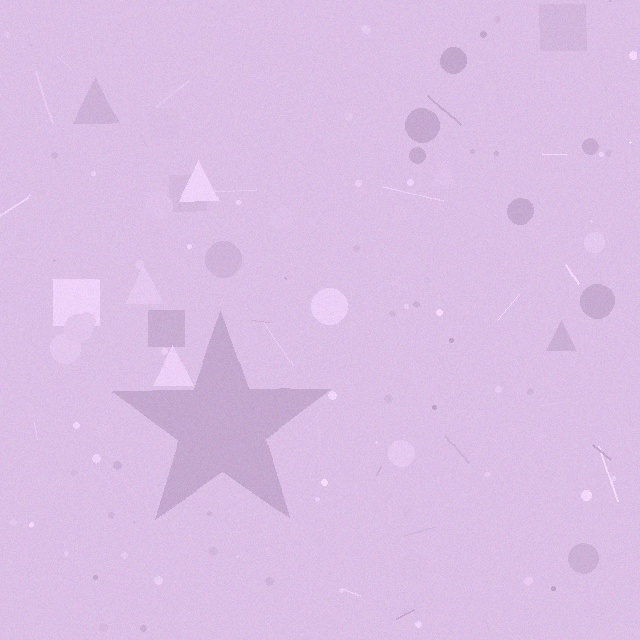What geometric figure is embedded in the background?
A star is embedded in the background.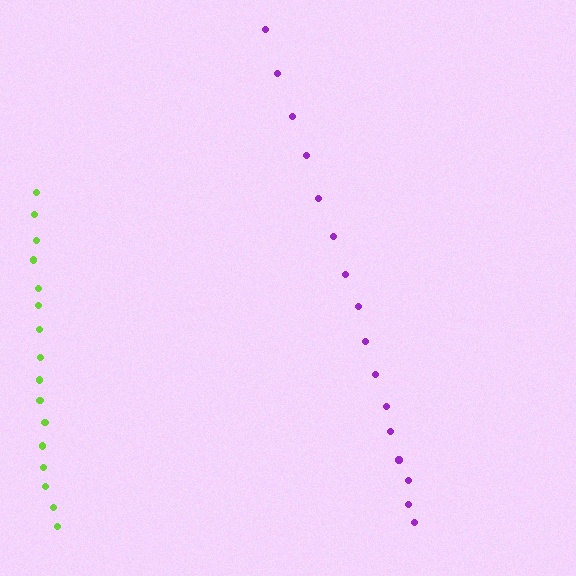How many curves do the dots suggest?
There are 2 distinct paths.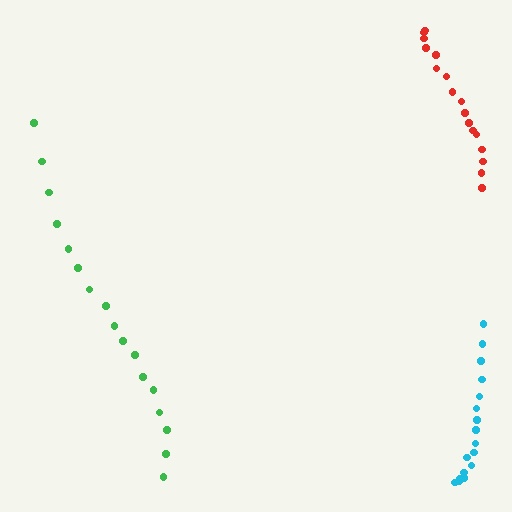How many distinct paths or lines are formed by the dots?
There are 3 distinct paths.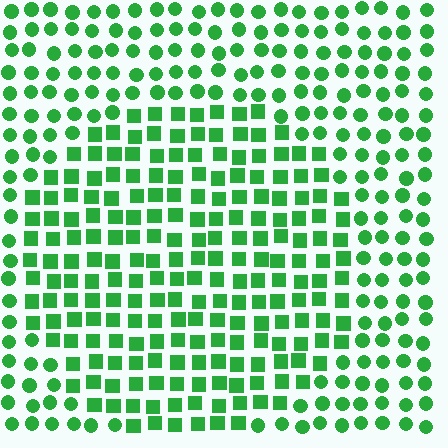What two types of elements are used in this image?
The image uses squares inside the circle region and circles outside it.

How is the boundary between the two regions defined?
The boundary is defined by a change in element shape: squares inside vs. circles outside. All elements share the same color and spacing.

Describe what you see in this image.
The image is filled with small green elements arranged in a uniform grid. A circle-shaped region contains squares, while the surrounding area contains circles. The boundary is defined purely by the change in element shape.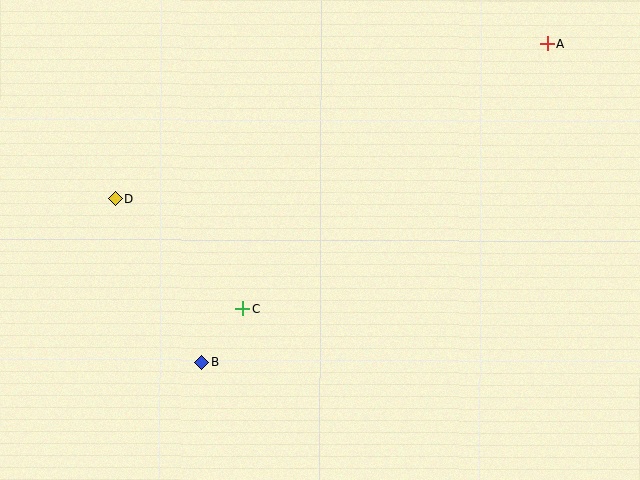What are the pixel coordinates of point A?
Point A is at (547, 44).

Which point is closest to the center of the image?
Point C at (243, 309) is closest to the center.